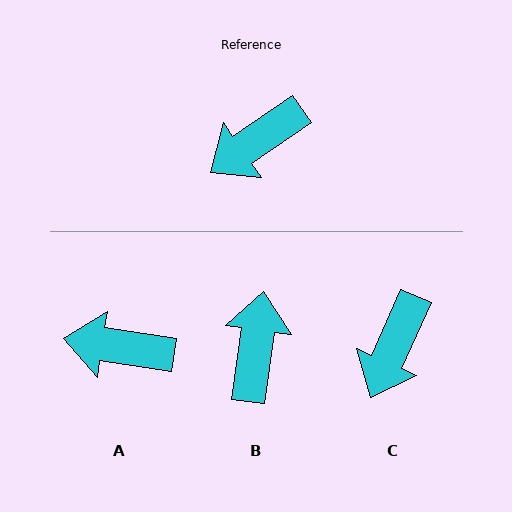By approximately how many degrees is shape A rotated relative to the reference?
Approximately 43 degrees clockwise.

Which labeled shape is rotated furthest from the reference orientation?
B, about 133 degrees away.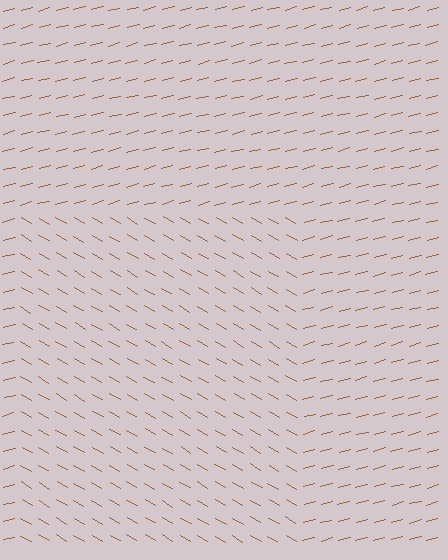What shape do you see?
I see a rectangle.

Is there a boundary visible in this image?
Yes, there is a texture boundary formed by a change in line orientation.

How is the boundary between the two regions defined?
The boundary is defined purely by a change in line orientation (approximately 45 degrees difference). All lines are the same color and thickness.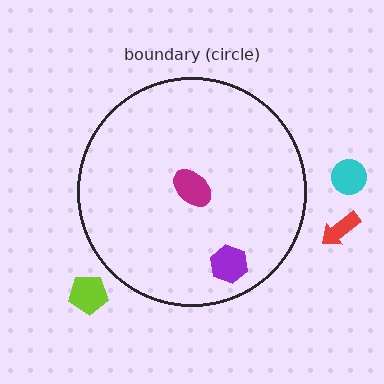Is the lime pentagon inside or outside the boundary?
Outside.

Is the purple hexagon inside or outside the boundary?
Inside.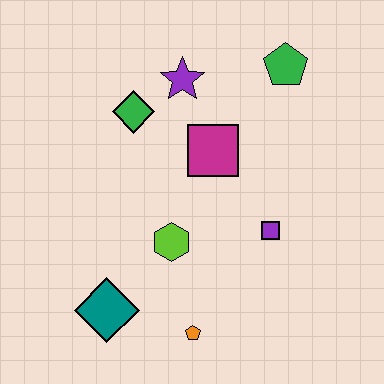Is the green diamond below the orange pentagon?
No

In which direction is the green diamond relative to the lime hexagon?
The green diamond is above the lime hexagon.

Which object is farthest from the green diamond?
The orange pentagon is farthest from the green diamond.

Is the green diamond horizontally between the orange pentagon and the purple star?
No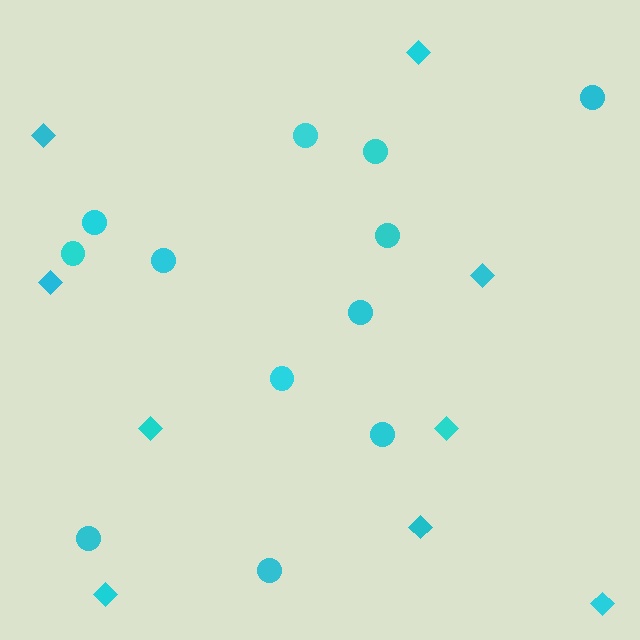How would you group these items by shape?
There are 2 groups: one group of circles (12) and one group of diamonds (9).